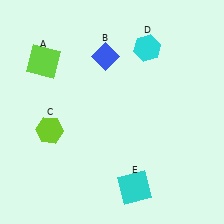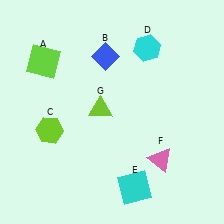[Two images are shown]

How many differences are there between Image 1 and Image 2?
There are 2 differences between the two images.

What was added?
A pink triangle (F), a lime triangle (G) were added in Image 2.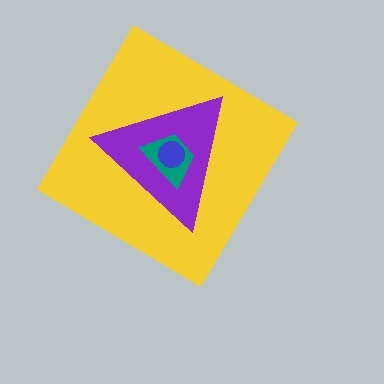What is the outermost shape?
The yellow diamond.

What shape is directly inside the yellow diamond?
The purple triangle.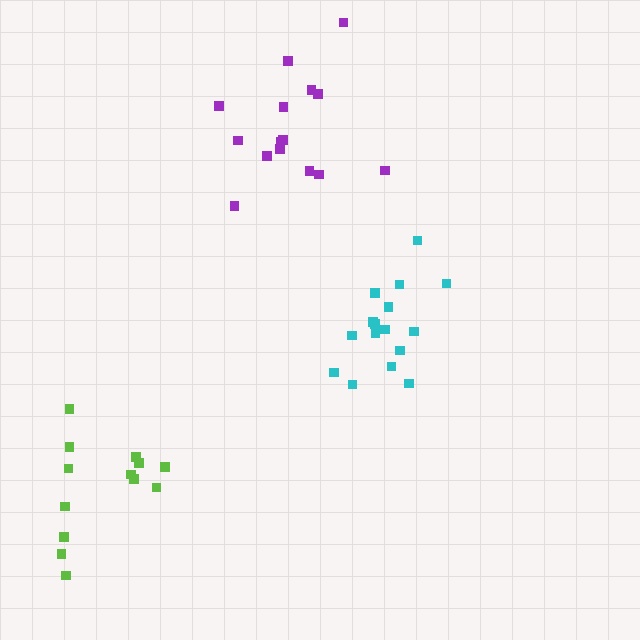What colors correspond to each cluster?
The clusters are colored: lime, purple, cyan.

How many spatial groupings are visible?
There are 3 spatial groupings.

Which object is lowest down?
The lime cluster is bottommost.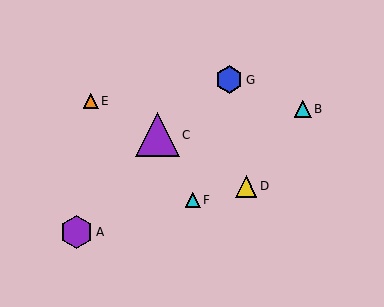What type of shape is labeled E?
Shape E is an orange triangle.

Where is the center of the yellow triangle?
The center of the yellow triangle is at (246, 186).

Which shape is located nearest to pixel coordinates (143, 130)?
The purple triangle (labeled C) at (157, 135) is nearest to that location.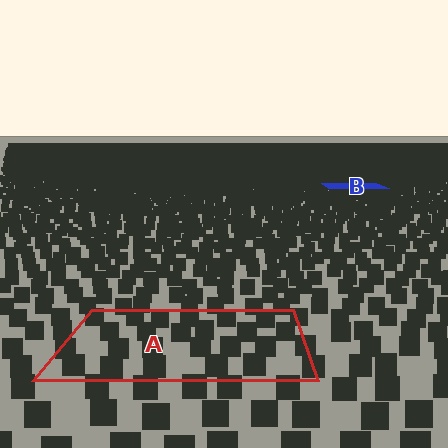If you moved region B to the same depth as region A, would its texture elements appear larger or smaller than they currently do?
They would appear larger. At a closer depth, the same texture elements are projected at a bigger on-screen size.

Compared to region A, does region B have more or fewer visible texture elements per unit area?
Region B has more texture elements per unit area — they are packed more densely because it is farther away.